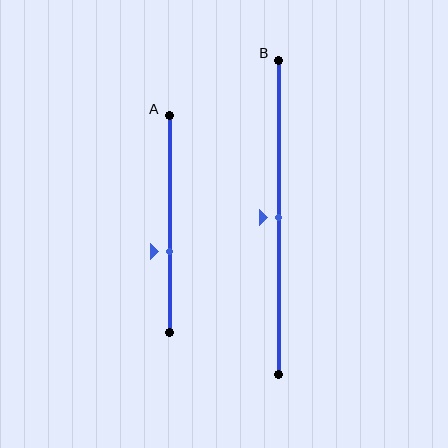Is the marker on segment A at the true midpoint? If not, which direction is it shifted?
No, the marker on segment A is shifted downward by about 13% of the segment length.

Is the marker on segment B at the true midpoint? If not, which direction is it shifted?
Yes, the marker on segment B is at the true midpoint.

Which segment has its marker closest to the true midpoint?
Segment B has its marker closest to the true midpoint.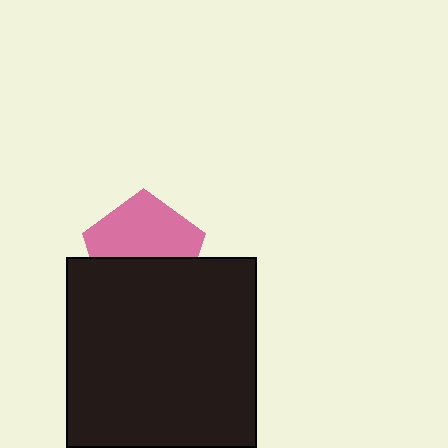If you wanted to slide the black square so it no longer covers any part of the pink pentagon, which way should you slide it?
Slide it down — that is the most direct way to separate the two shapes.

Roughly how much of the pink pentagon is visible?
About half of it is visible (roughly 56%).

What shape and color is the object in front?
The object in front is a black square.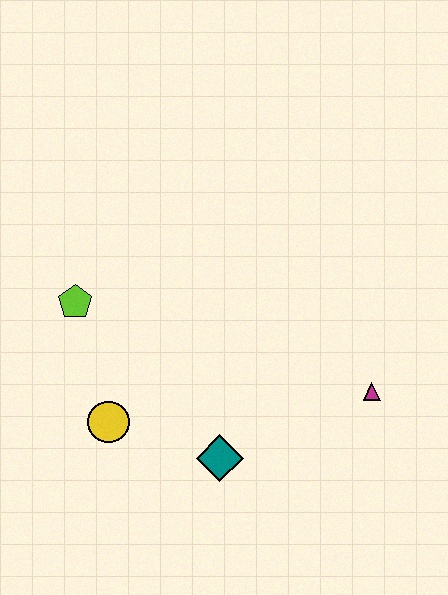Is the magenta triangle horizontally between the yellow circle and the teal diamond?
No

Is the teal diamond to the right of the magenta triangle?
No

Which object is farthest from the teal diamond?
The lime pentagon is farthest from the teal diamond.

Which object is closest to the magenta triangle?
The teal diamond is closest to the magenta triangle.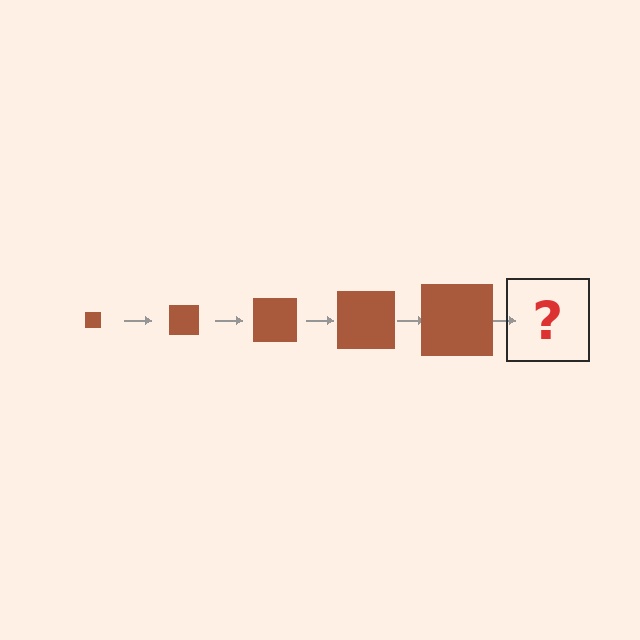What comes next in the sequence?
The next element should be a brown square, larger than the previous one.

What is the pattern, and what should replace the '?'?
The pattern is that the square gets progressively larger each step. The '?' should be a brown square, larger than the previous one.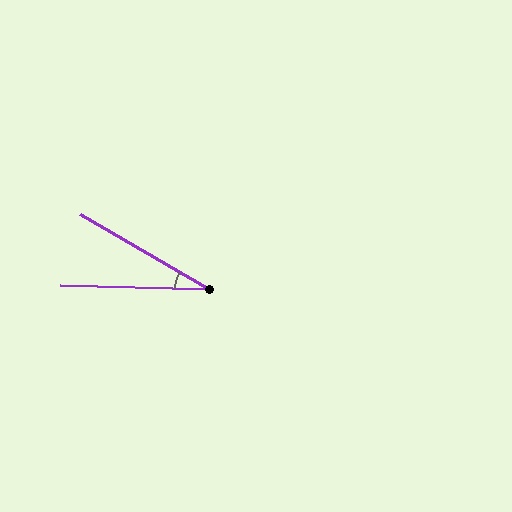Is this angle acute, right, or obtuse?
It is acute.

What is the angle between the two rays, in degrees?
Approximately 28 degrees.